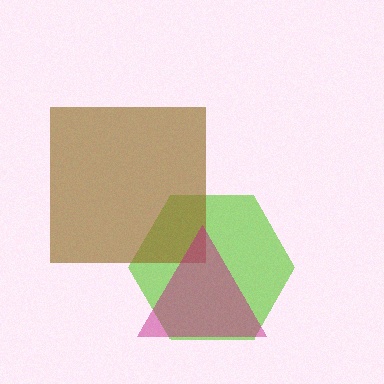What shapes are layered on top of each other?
The layered shapes are: a lime hexagon, a brown square, a magenta triangle.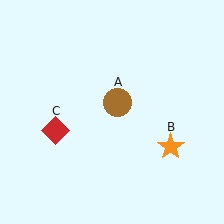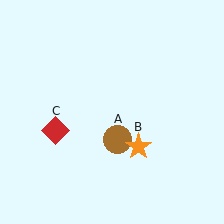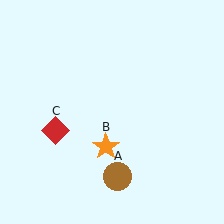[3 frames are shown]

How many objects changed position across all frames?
2 objects changed position: brown circle (object A), orange star (object B).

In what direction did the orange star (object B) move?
The orange star (object B) moved left.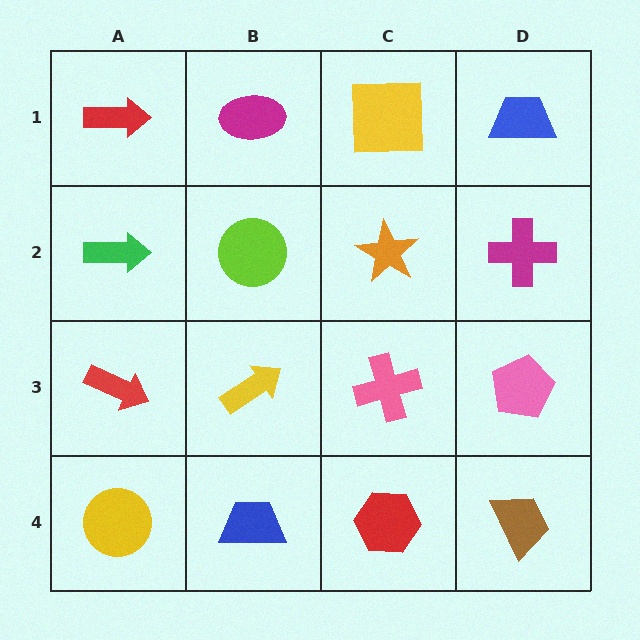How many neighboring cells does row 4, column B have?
3.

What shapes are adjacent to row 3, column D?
A magenta cross (row 2, column D), a brown trapezoid (row 4, column D), a pink cross (row 3, column C).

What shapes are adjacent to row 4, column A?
A red arrow (row 3, column A), a blue trapezoid (row 4, column B).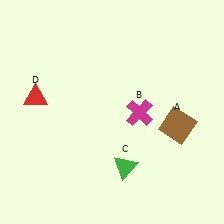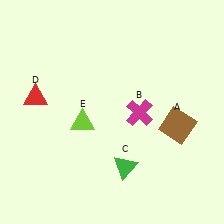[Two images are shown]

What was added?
A lime triangle (E) was added in Image 2.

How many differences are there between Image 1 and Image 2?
There is 1 difference between the two images.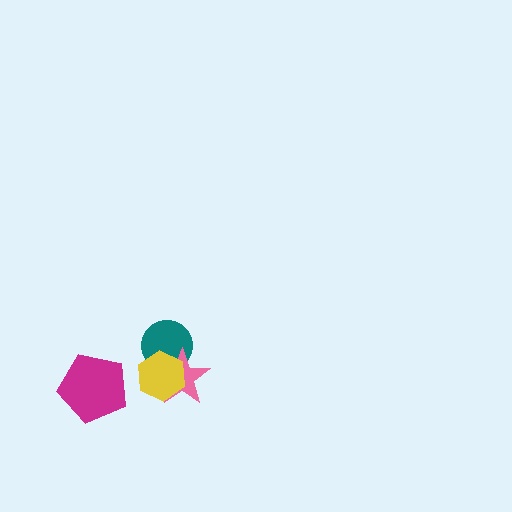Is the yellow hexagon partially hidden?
No, no other shape covers it.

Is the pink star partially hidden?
Yes, it is partially covered by another shape.